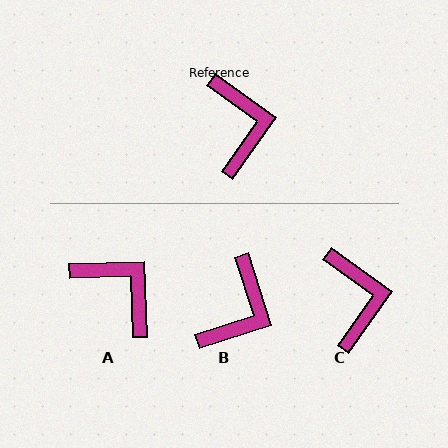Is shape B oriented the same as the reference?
No, it is off by about 37 degrees.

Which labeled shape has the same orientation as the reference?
C.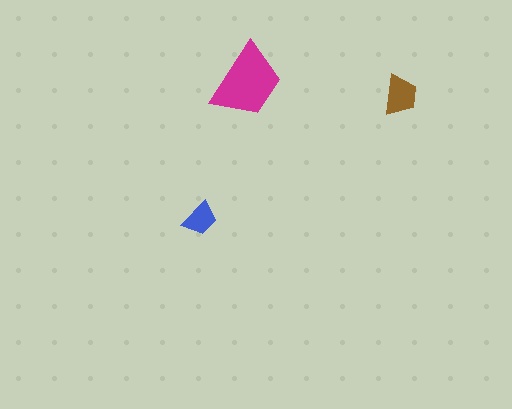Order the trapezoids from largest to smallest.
the magenta one, the brown one, the blue one.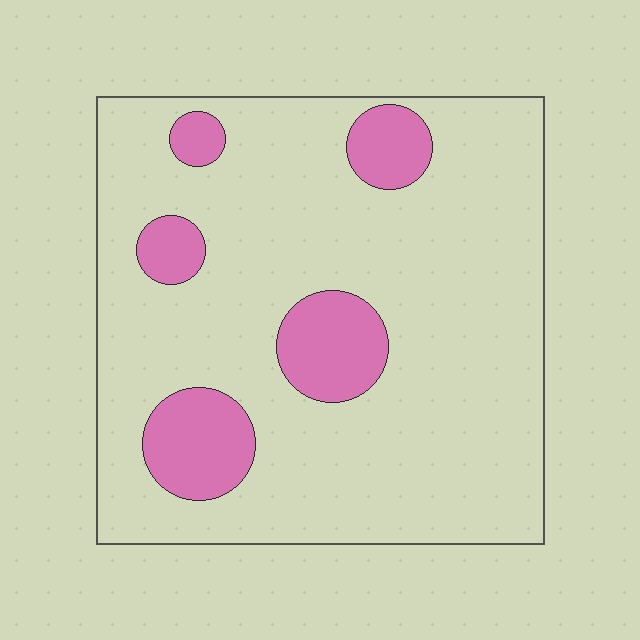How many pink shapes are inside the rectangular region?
5.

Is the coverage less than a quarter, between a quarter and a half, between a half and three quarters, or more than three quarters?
Less than a quarter.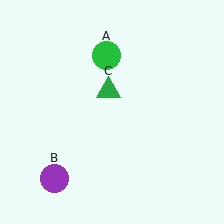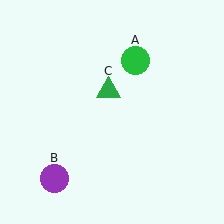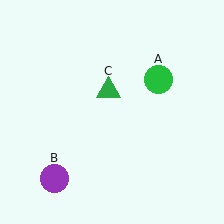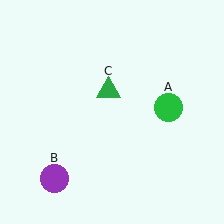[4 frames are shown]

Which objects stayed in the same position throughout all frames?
Purple circle (object B) and green triangle (object C) remained stationary.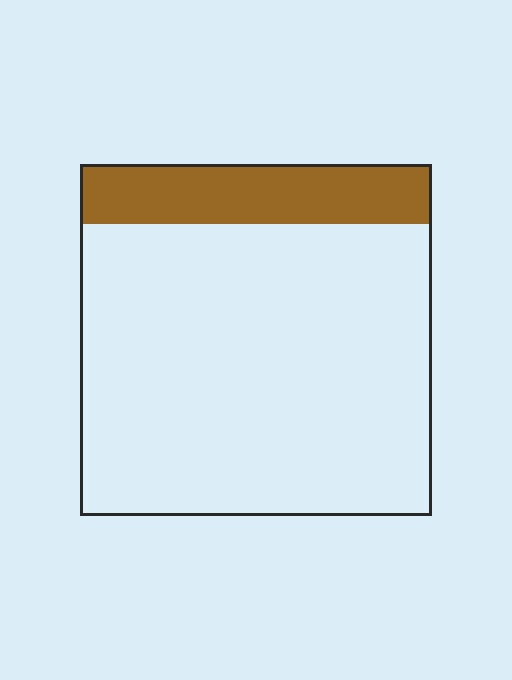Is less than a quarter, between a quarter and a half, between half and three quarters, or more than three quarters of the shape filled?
Less than a quarter.